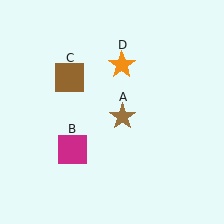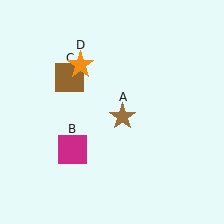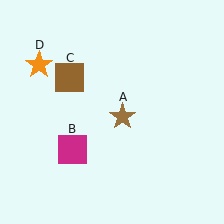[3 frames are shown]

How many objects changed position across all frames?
1 object changed position: orange star (object D).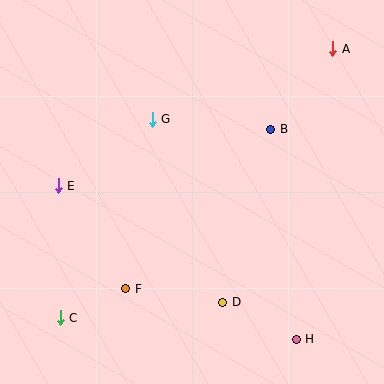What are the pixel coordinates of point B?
Point B is at (271, 129).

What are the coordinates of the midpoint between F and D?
The midpoint between F and D is at (174, 296).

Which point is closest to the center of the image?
Point G at (152, 119) is closest to the center.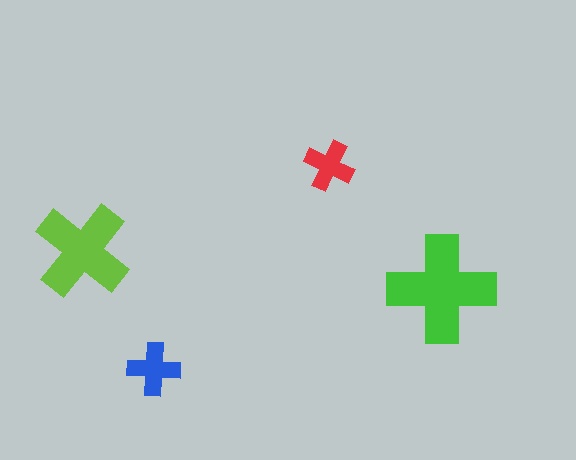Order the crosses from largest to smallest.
the green one, the lime one, the blue one, the red one.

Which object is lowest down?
The blue cross is bottommost.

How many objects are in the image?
There are 4 objects in the image.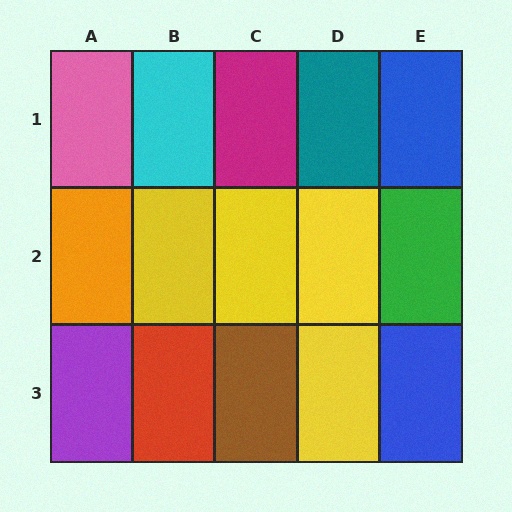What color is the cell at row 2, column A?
Orange.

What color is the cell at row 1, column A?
Pink.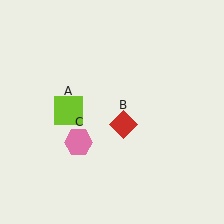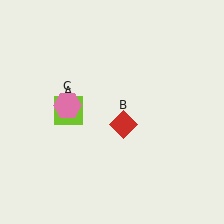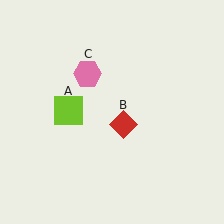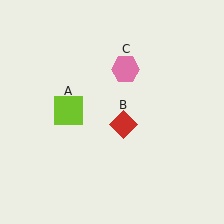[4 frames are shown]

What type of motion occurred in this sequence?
The pink hexagon (object C) rotated clockwise around the center of the scene.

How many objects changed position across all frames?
1 object changed position: pink hexagon (object C).